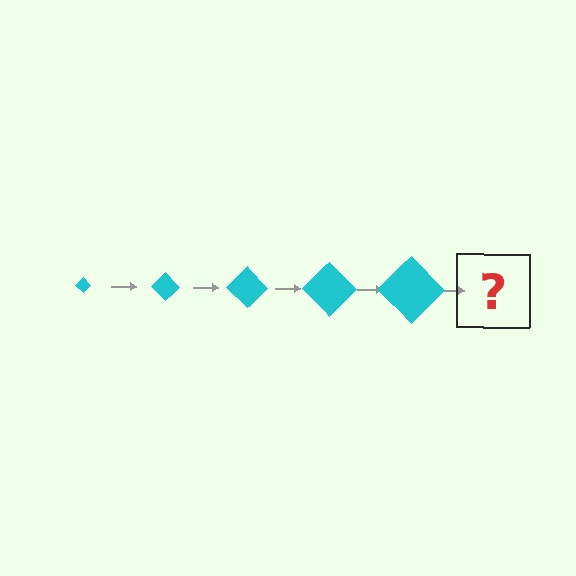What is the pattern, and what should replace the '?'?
The pattern is that the diamond gets progressively larger each step. The '?' should be a cyan diamond, larger than the previous one.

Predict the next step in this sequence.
The next step is a cyan diamond, larger than the previous one.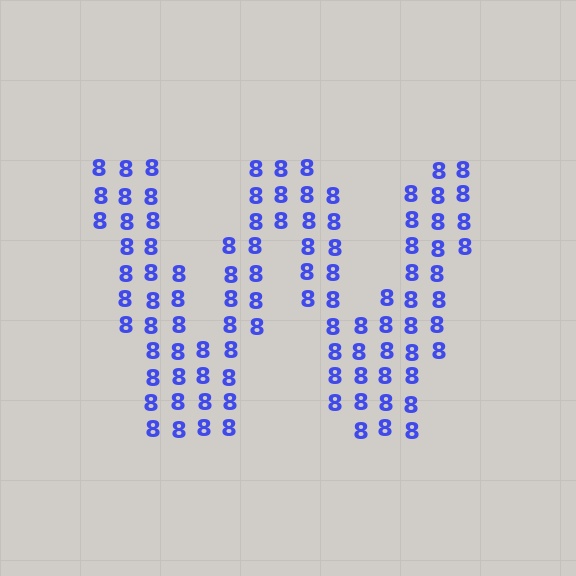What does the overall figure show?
The overall figure shows the letter W.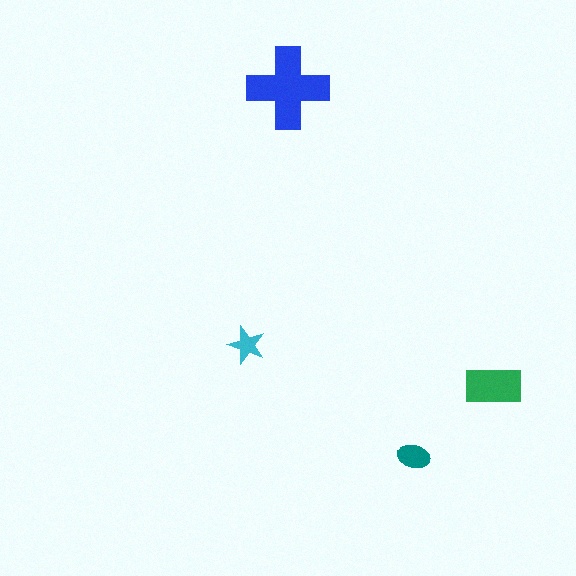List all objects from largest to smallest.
The blue cross, the green rectangle, the teal ellipse, the cyan star.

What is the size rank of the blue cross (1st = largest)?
1st.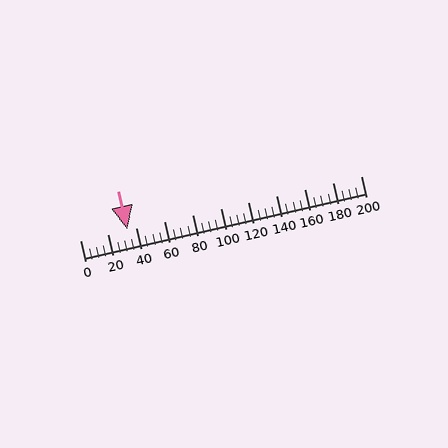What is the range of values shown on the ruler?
The ruler shows values from 0 to 200.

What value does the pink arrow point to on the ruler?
The pink arrow points to approximately 34.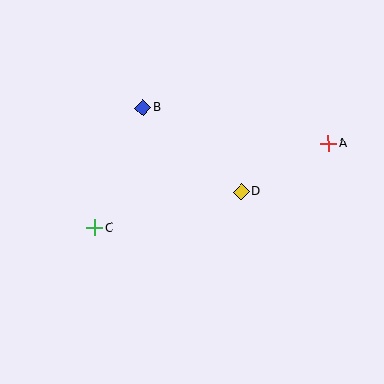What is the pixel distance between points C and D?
The distance between C and D is 151 pixels.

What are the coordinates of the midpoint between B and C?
The midpoint between B and C is at (119, 168).